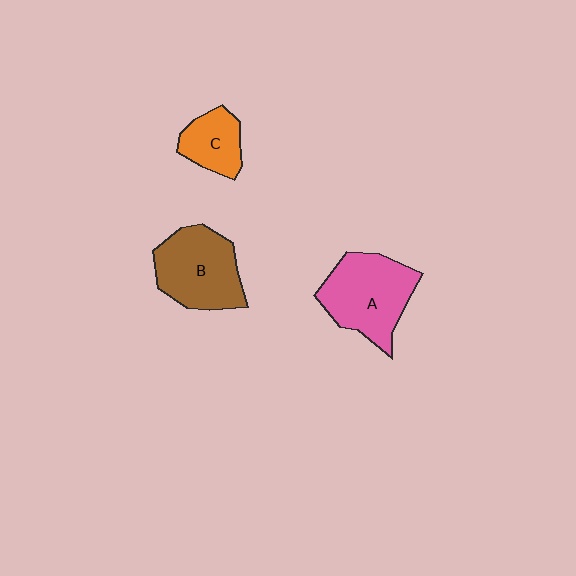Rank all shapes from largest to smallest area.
From largest to smallest: A (pink), B (brown), C (orange).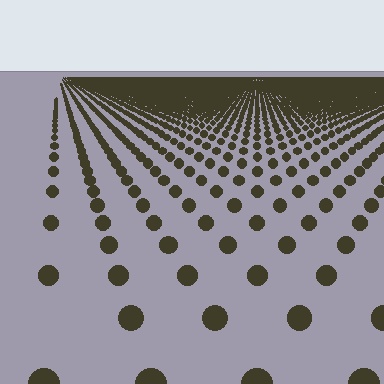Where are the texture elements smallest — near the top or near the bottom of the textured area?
Near the top.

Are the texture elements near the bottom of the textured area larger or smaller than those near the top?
Larger. Near the bottom, elements are closer to the viewer and appear at a bigger on-screen size.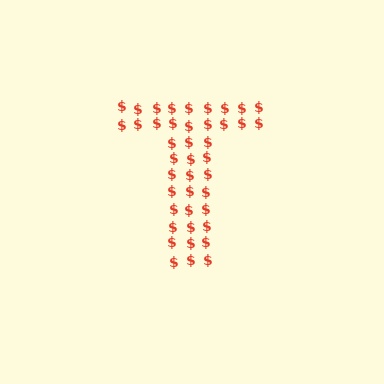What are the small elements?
The small elements are dollar signs.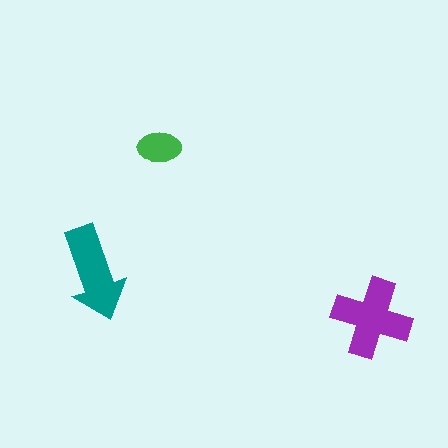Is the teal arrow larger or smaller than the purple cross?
Smaller.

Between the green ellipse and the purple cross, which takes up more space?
The purple cross.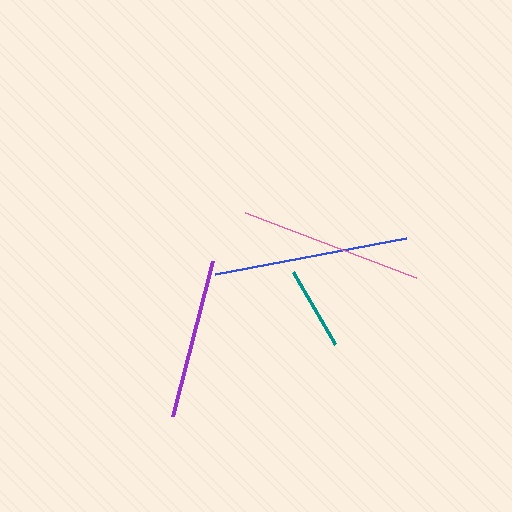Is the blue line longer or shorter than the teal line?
The blue line is longer than the teal line.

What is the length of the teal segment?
The teal segment is approximately 84 pixels long.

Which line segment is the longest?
The blue line is the longest at approximately 194 pixels.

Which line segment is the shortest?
The teal line is the shortest at approximately 84 pixels.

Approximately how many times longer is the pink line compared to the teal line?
The pink line is approximately 2.2 times the length of the teal line.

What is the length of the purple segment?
The purple segment is approximately 160 pixels long.